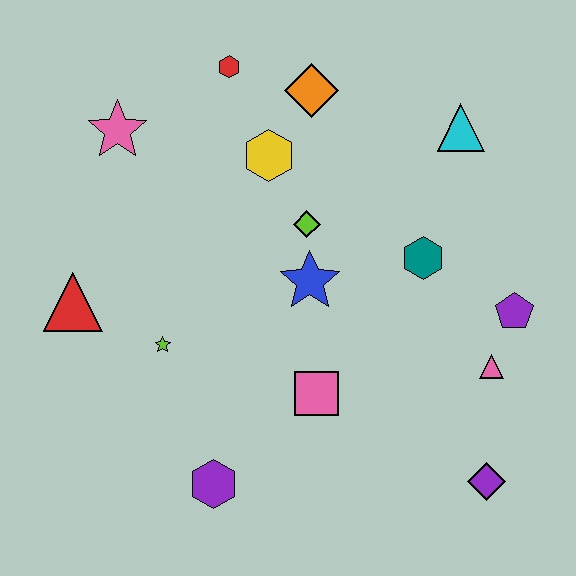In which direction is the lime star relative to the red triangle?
The lime star is to the right of the red triangle.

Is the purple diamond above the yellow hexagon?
No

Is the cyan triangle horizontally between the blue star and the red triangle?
No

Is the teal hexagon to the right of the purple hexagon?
Yes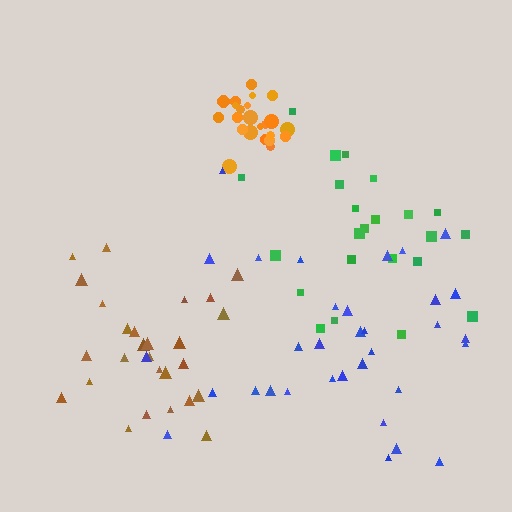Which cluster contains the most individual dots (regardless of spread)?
Blue (33).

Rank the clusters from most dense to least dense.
orange, blue, brown, green.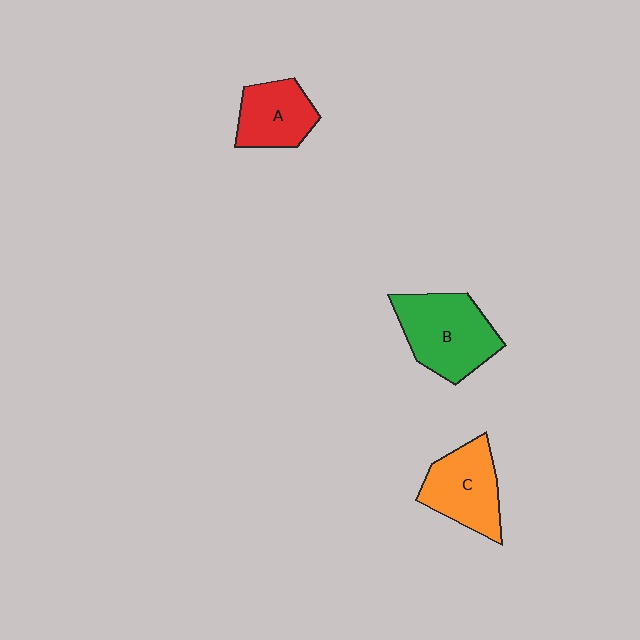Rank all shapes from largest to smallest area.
From largest to smallest: B (green), C (orange), A (red).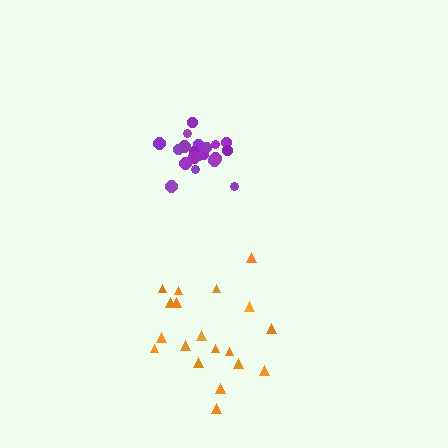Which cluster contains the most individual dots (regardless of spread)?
Purple (20).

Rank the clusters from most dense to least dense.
purple, orange.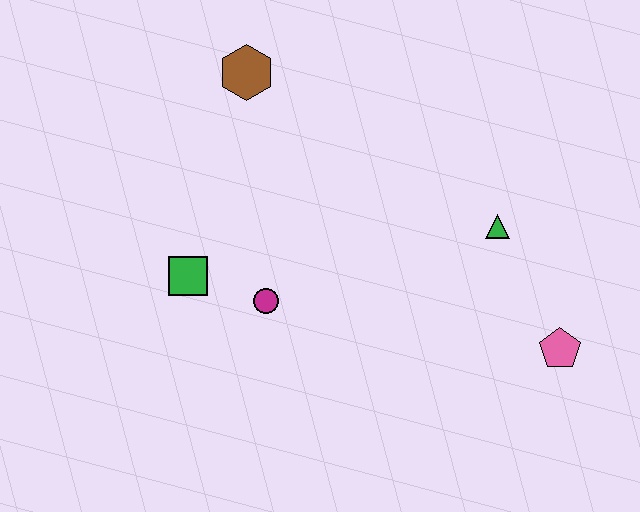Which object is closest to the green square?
The magenta circle is closest to the green square.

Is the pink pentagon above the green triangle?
No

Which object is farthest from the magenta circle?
The pink pentagon is farthest from the magenta circle.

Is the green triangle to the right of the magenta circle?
Yes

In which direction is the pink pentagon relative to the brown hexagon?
The pink pentagon is to the right of the brown hexagon.